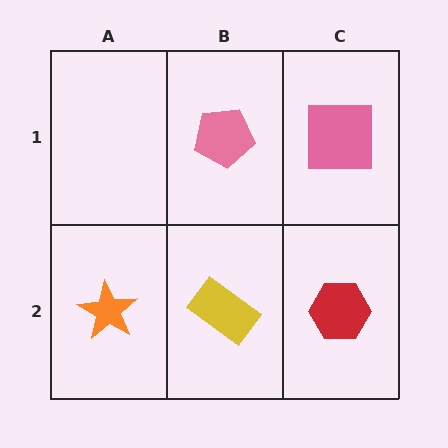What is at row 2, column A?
An orange star.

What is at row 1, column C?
A pink square.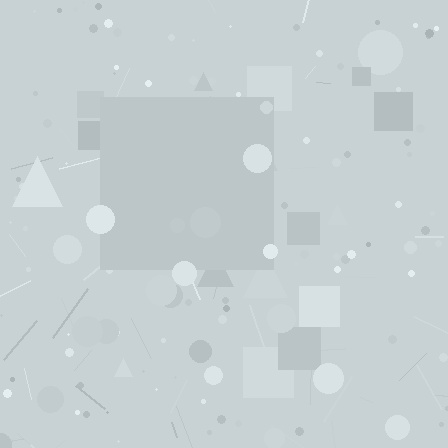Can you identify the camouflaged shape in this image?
The camouflaged shape is a square.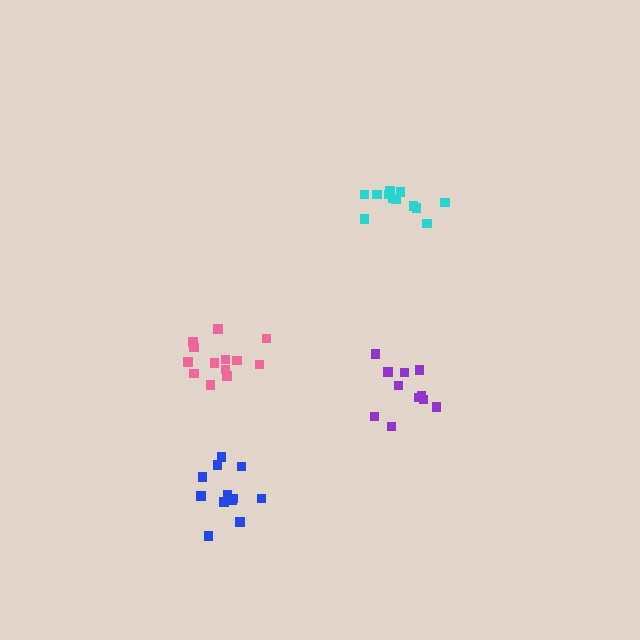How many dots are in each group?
Group 1: 13 dots, Group 2: 11 dots, Group 3: 12 dots, Group 4: 12 dots (48 total).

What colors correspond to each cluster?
The clusters are colored: pink, purple, blue, cyan.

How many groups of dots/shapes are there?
There are 4 groups.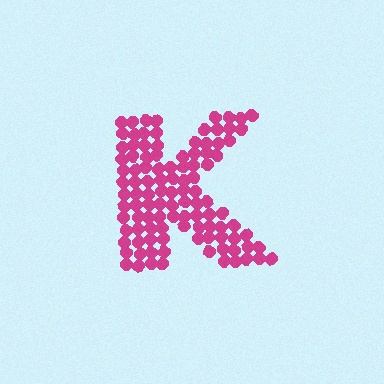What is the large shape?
The large shape is the letter K.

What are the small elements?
The small elements are circles.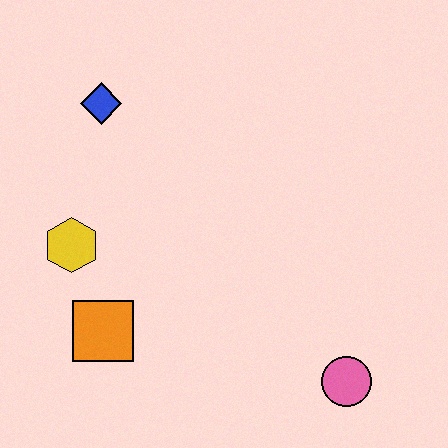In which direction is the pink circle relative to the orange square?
The pink circle is to the right of the orange square.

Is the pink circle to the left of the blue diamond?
No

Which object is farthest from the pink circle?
The blue diamond is farthest from the pink circle.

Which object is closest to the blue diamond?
The yellow hexagon is closest to the blue diamond.